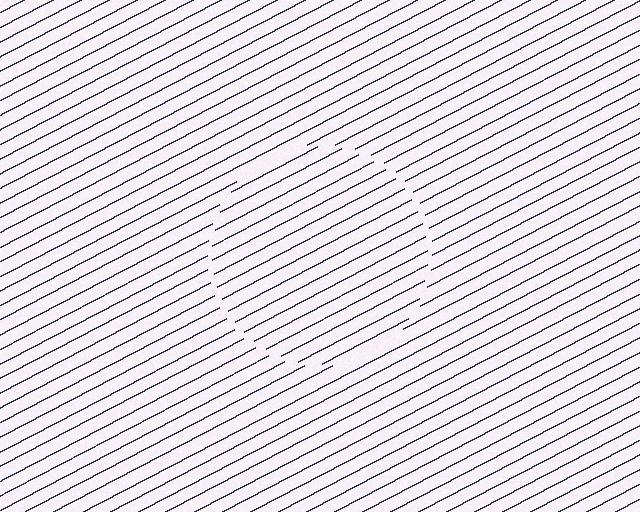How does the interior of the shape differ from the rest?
The interior of the shape contains the same grating, shifted by half a period — the contour is defined by the phase discontinuity where line-ends from the inner and outer gratings abut.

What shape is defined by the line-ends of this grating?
An illusory circle. The interior of the shape contains the same grating, shifted by half a period — the contour is defined by the phase discontinuity where line-ends from the inner and outer gratings abut.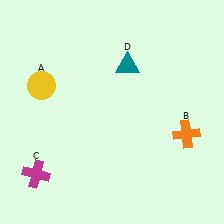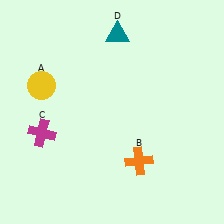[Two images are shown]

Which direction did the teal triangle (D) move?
The teal triangle (D) moved up.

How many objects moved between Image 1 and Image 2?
3 objects moved between the two images.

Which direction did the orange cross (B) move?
The orange cross (B) moved left.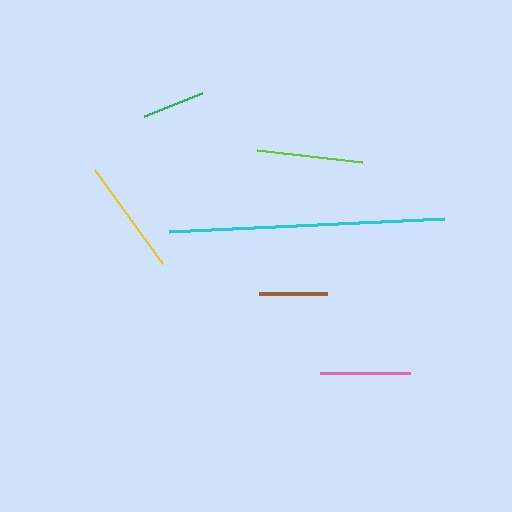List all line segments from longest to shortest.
From longest to shortest: cyan, yellow, lime, pink, brown, green.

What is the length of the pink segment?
The pink segment is approximately 90 pixels long.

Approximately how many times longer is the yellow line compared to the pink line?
The yellow line is approximately 1.3 times the length of the pink line.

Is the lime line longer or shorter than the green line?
The lime line is longer than the green line.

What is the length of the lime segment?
The lime segment is approximately 106 pixels long.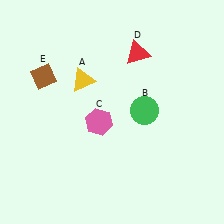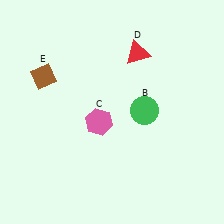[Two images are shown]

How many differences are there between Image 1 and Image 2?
There is 1 difference between the two images.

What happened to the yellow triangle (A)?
The yellow triangle (A) was removed in Image 2. It was in the top-left area of Image 1.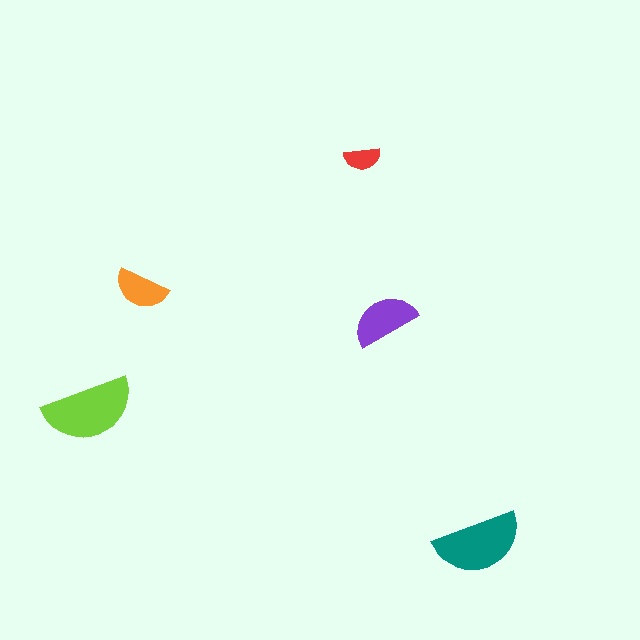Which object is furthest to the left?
The lime semicircle is leftmost.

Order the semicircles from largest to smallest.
the lime one, the teal one, the purple one, the orange one, the red one.